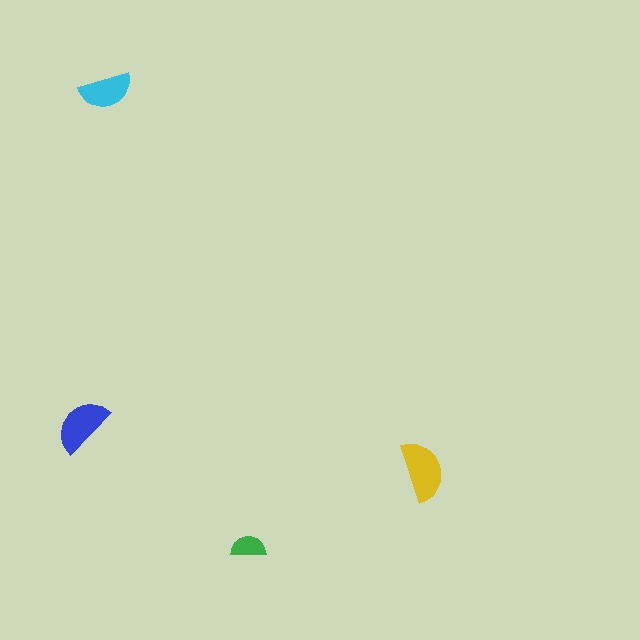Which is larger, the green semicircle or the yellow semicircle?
The yellow one.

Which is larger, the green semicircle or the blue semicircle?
The blue one.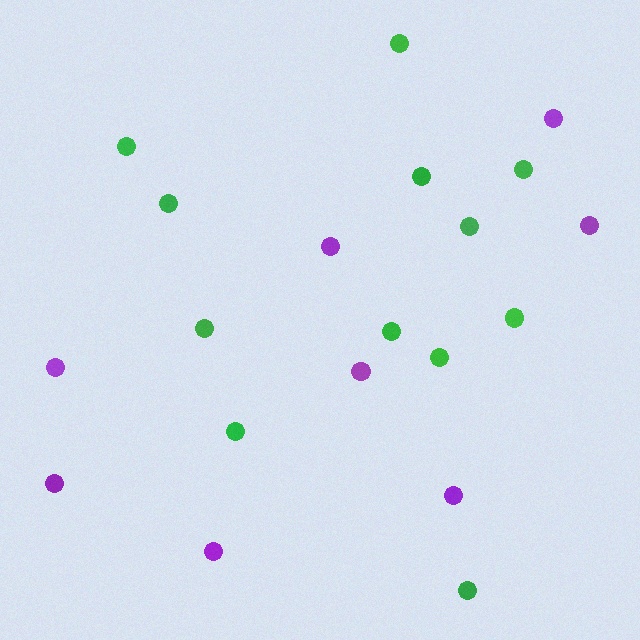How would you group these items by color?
There are 2 groups: one group of purple circles (8) and one group of green circles (12).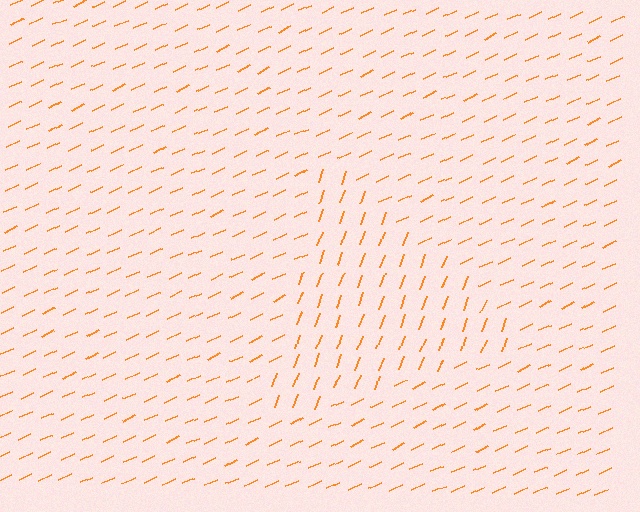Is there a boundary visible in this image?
Yes, there is a texture boundary formed by a change in line orientation.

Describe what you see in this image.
The image is filled with small orange line segments. A triangle region in the image has lines oriented differently from the surrounding lines, creating a visible texture boundary.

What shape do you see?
I see a triangle.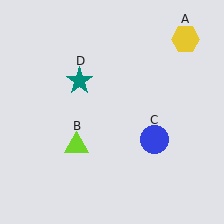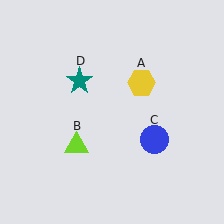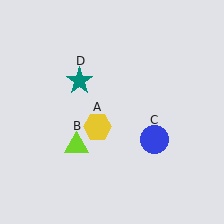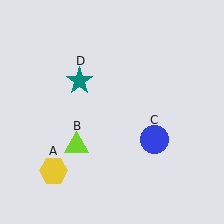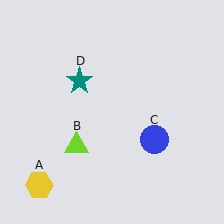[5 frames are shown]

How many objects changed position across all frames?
1 object changed position: yellow hexagon (object A).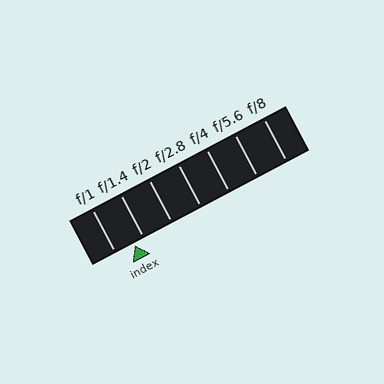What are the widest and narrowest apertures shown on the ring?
The widest aperture shown is f/1 and the narrowest is f/8.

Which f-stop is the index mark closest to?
The index mark is closest to f/1.4.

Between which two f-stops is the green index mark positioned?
The index mark is between f/1 and f/1.4.